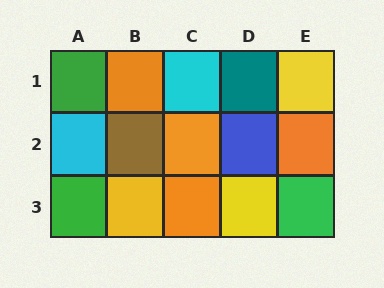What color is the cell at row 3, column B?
Yellow.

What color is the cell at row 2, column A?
Cyan.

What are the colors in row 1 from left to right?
Green, orange, cyan, teal, yellow.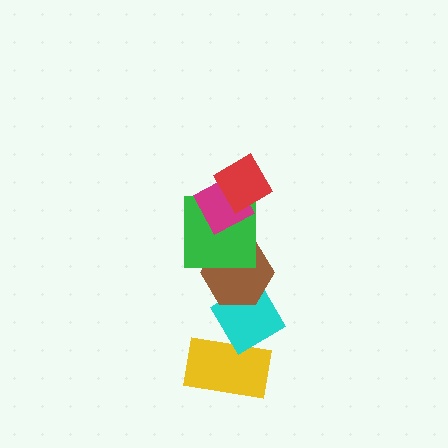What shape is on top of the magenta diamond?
The red diamond is on top of the magenta diamond.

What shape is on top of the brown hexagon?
The green square is on top of the brown hexagon.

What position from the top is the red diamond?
The red diamond is 1st from the top.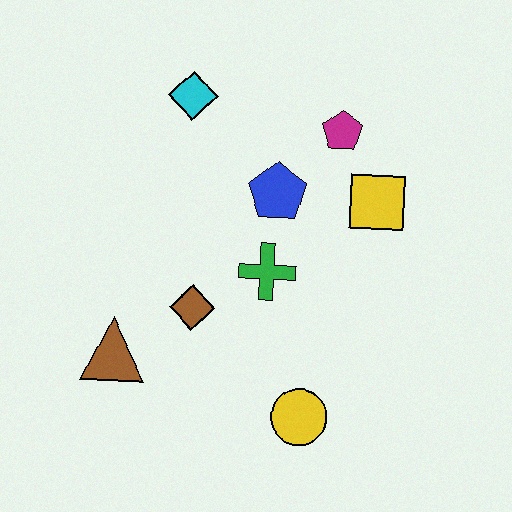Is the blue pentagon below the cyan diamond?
Yes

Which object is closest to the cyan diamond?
The blue pentagon is closest to the cyan diamond.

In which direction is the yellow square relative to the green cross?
The yellow square is to the right of the green cross.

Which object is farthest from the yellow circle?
The cyan diamond is farthest from the yellow circle.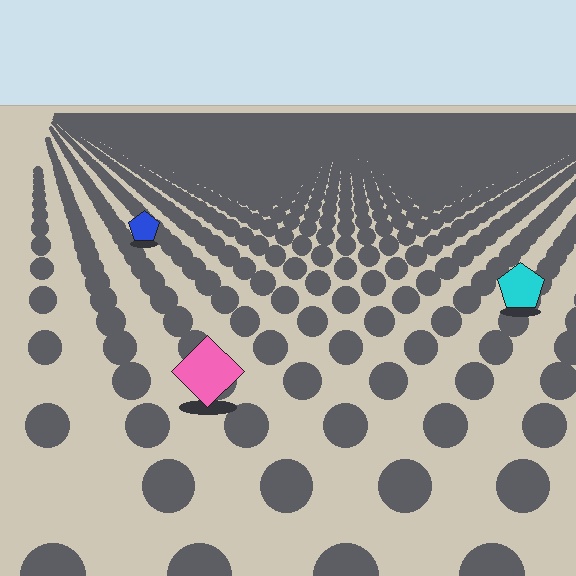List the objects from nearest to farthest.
From nearest to farthest: the pink diamond, the cyan pentagon, the blue pentagon.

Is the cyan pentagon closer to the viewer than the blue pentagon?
Yes. The cyan pentagon is closer — you can tell from the texture gradient: the ground texture is coarser near it.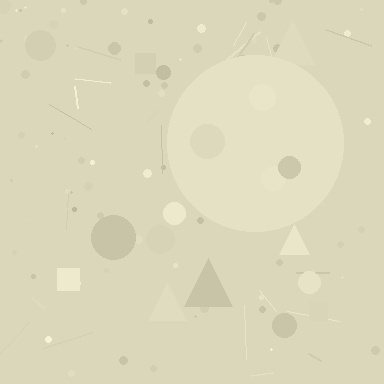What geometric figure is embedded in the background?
A circle is embedded in the background.